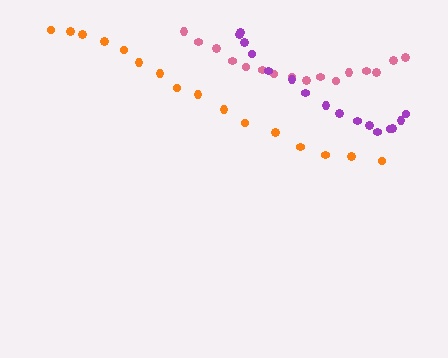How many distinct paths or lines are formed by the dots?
There are 3 distinct paths.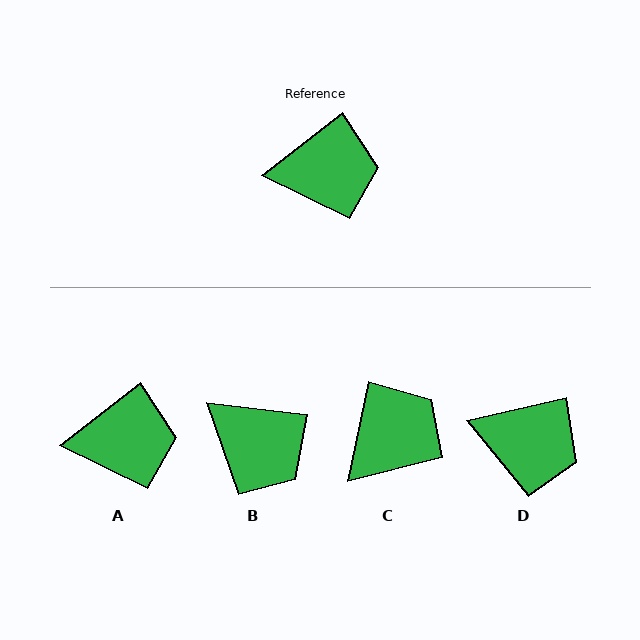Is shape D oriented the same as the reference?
No, it is off by about 25 degrees.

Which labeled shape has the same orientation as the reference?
A.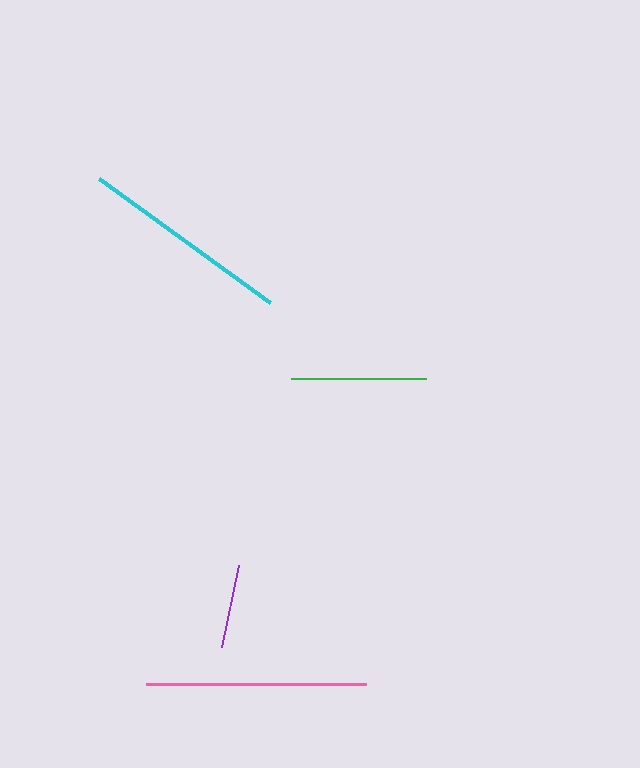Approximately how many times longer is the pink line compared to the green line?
The pink line is approximately 1.6 times the length of the green line.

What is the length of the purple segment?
The purple segment is approximately 84 pixels long.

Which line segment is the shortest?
The purple line is the shortest at approximately 84 pixels.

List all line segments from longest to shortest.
From longest to shortest: pink, cyan, green, purple.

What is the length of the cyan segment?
The cyan segment is approximately 211 pixels long.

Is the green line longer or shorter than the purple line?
The green line is longer than the purple line.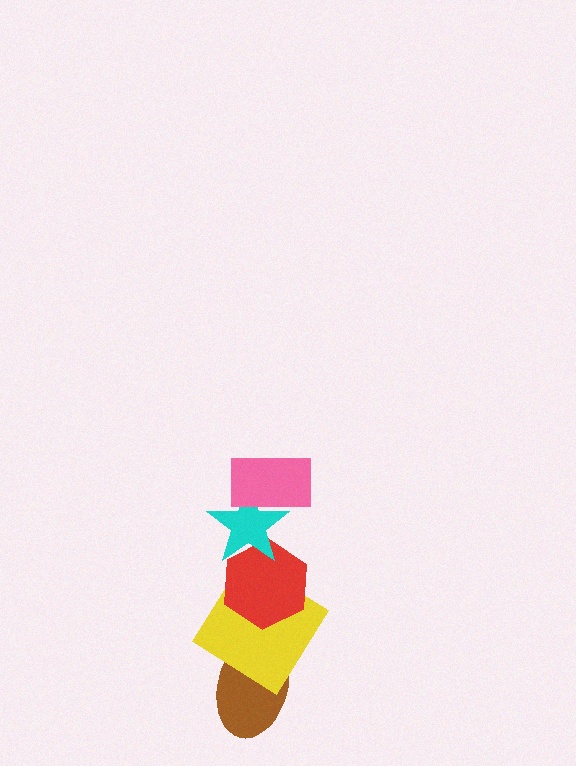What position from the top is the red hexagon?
The red hexagon is 3rd from the top.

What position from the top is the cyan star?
The cyan star is 2nd from the top.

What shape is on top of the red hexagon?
The cyan star is on top of the red hexagon.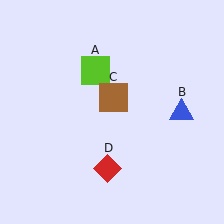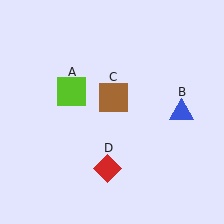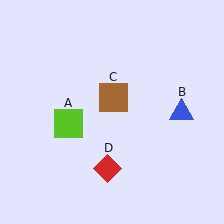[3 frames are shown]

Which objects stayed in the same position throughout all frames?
Blue triangle (object B) and brown square (object C) and red diamond (object D) remained stationary.